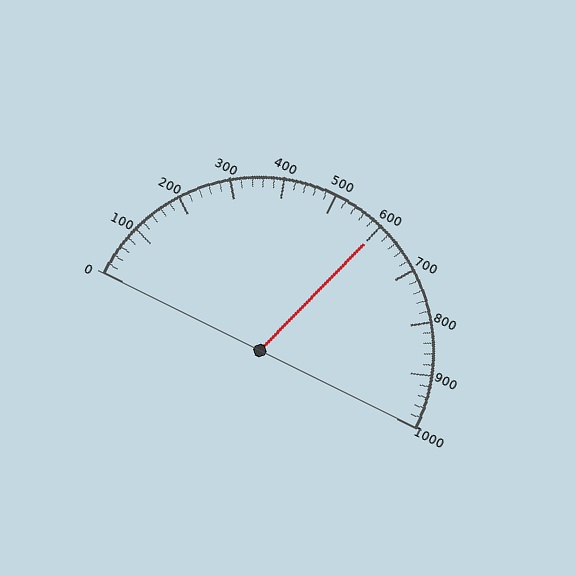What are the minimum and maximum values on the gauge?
The gauge ranges from 0 to 1000.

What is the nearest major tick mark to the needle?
The nearest major tick mark is 600.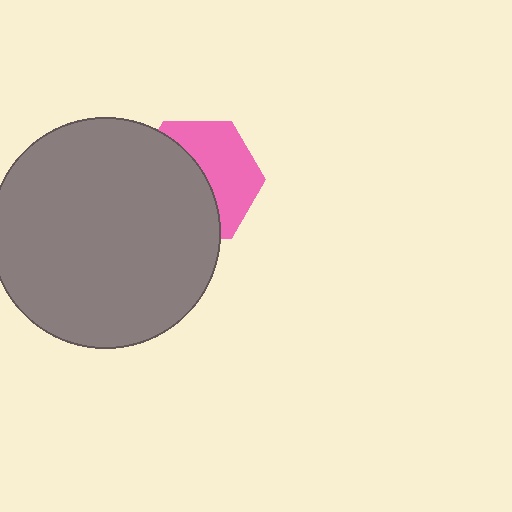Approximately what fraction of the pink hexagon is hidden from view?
Roughly 53% of the pink hexagon is hidden behind the gray circle.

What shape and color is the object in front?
The object in front is a gray circle.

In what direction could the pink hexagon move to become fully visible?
The pink hexagon could move right. That would shift it out from behind the gray circle entirely.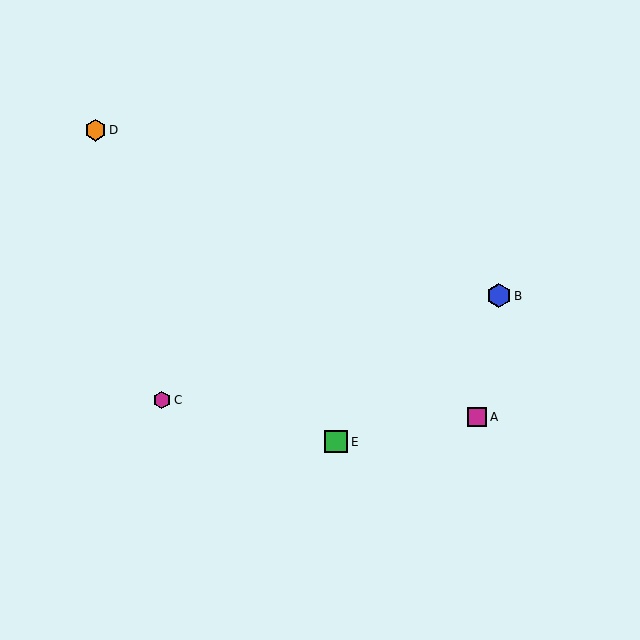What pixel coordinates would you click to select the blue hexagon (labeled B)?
Click at (499, 296) to select the blue hexagon B.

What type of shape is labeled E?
Shape E is a green square.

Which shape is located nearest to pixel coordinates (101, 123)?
The orange hexagon (labeled D) at (95, 130) is nearest to that location.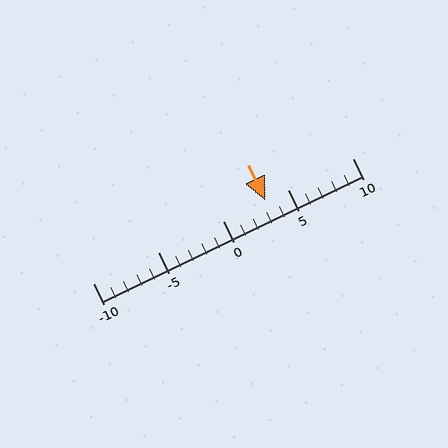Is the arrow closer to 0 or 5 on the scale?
The arrow is closer to 5.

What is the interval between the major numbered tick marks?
The major tick marks are spaced 5 units apart.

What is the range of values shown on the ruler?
The ruler shows values from -10 to 10.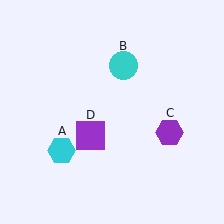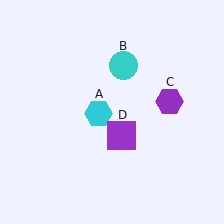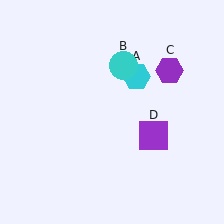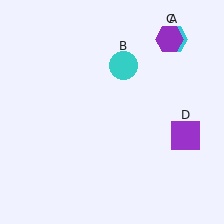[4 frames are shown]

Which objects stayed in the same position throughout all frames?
Cyan circle (object B) remained stationary.